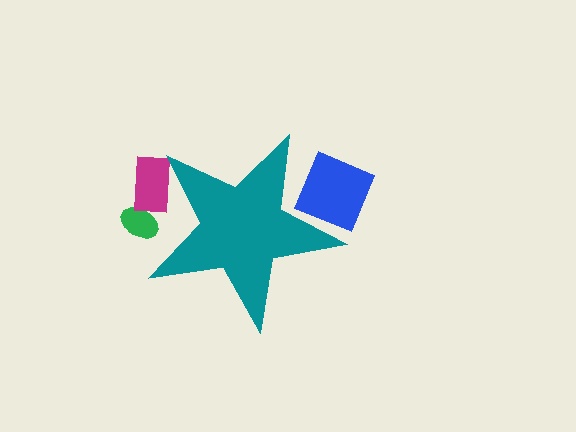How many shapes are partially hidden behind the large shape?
3 shapes are partially hidden.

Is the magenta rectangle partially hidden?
Yes, the magenta rectangle is partially hidden behind the teal star.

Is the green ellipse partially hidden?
Yes, the green ellipse is partially hidden behind the teal star.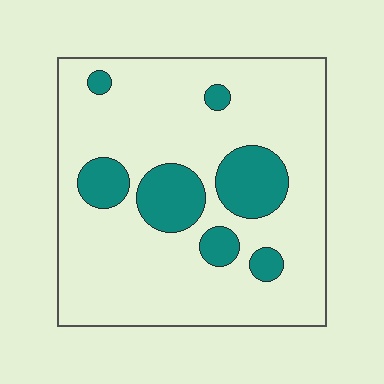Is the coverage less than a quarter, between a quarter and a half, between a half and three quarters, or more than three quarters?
Less than a quarter.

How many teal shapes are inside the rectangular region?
7.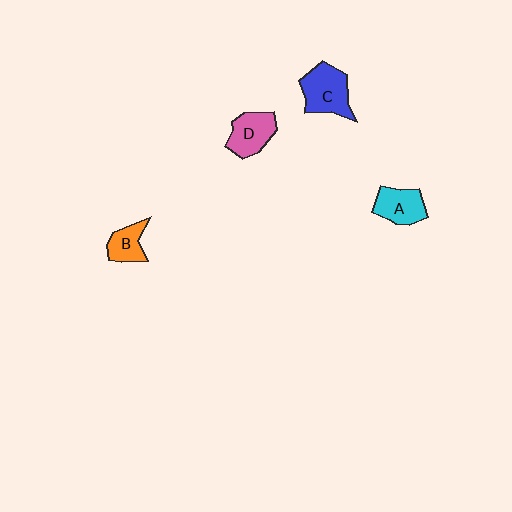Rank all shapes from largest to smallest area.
From largest to smallest: C (blue), D (pink), A (cyan), B (orange).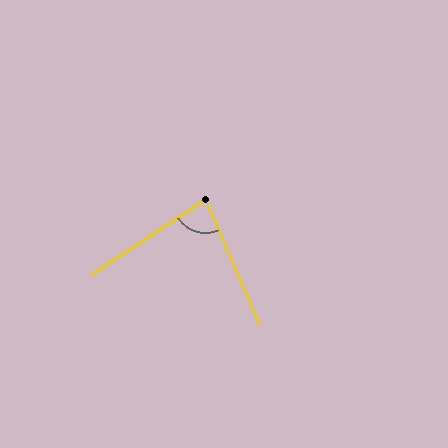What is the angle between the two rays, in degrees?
Approximately 80 degrees.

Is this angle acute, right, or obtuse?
It is acute.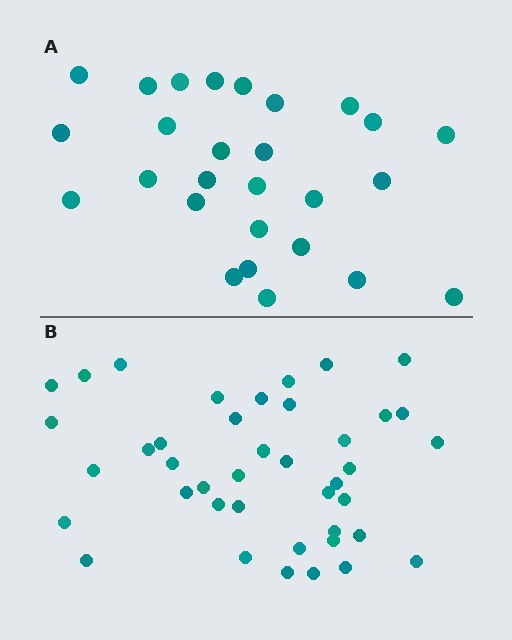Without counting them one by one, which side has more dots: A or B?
Region B (the bottom region) has more dots.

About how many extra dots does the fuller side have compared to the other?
Region B has approximately 15 more dots than region A.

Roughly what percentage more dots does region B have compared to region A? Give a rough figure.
About 50% more.